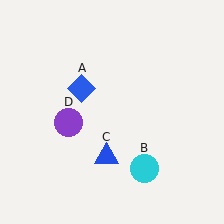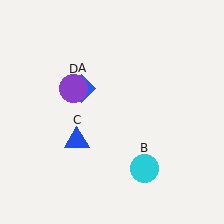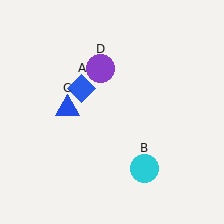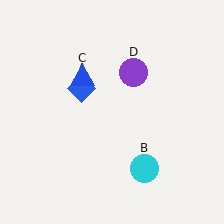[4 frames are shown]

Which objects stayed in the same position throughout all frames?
Blue diamond (object A) and cyan circle (object B) remained stationary.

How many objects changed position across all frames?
2 objects changed position: blue triangle (object C), purple circle (object D).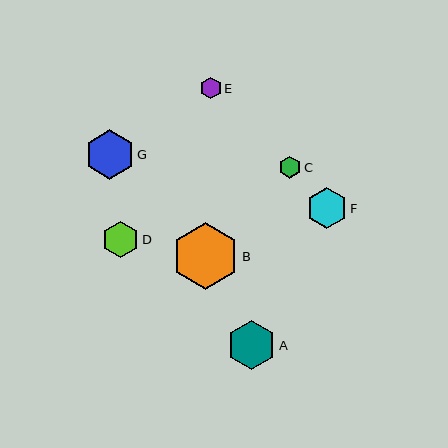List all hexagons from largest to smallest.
From largest to smallest: B, G, A, F, D, C, E.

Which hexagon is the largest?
Hexagon B is the largest with a size of approximately 67 pixels.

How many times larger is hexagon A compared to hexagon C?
Hexagon A is approximately 2.2 times the size of hexagon C.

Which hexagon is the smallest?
Hexagon E is the smallest with a size of approximately 21 pixels.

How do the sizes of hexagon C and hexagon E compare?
Hexagon C and hexagon E are approximately the same size.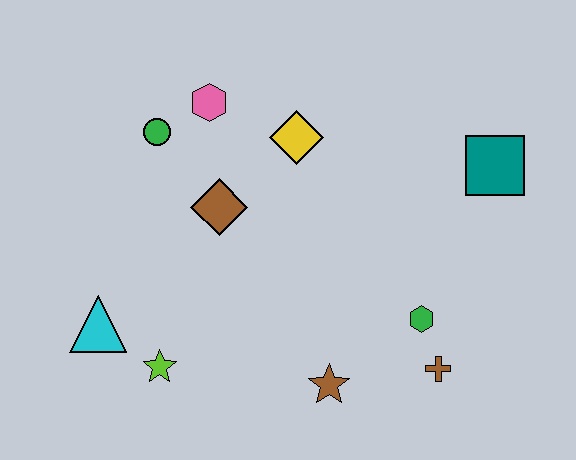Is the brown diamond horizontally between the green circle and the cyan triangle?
No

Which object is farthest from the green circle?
The brown cross is farthest from the green circle.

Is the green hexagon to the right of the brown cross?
No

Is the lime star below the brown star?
No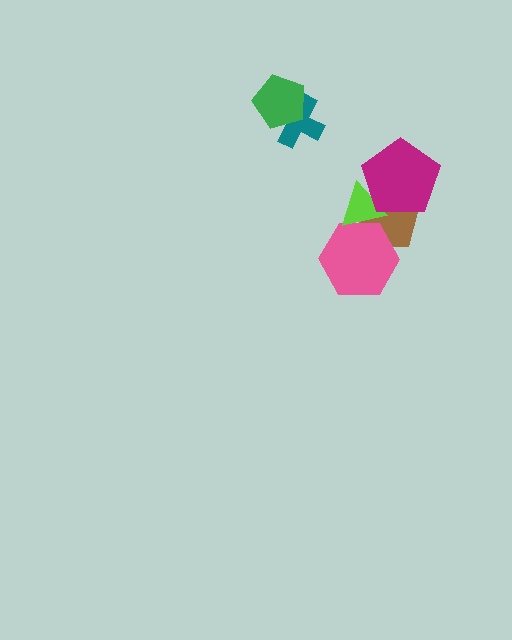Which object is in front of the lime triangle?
The magenta pentagon is in front of the lime triangle.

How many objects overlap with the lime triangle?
3 objects overlap with the lime triangle.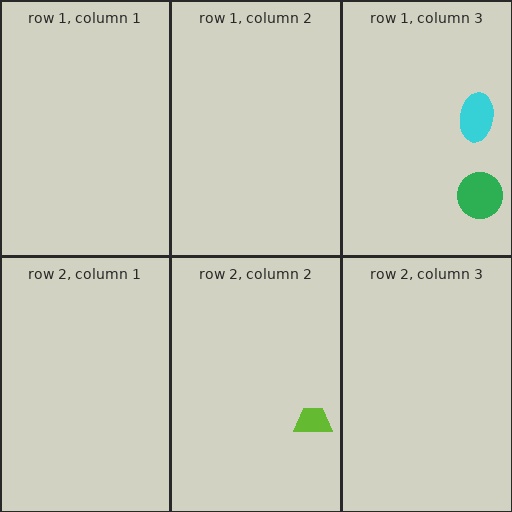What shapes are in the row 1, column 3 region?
The green circle, the cyan ellipse.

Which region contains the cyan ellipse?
The row 1, column 3 region.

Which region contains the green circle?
The row 1, column 3 region.